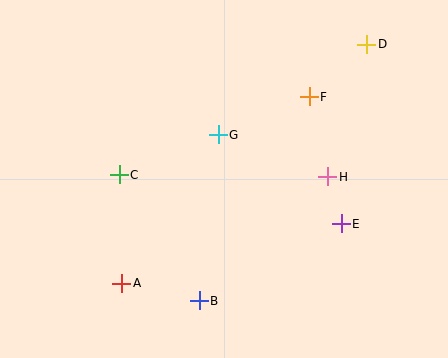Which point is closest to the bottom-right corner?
Point E is closest to the bottom-right corner.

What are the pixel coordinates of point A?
Point A is at (122, 284).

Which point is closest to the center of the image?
Point G at (218, 135) is closest to the center.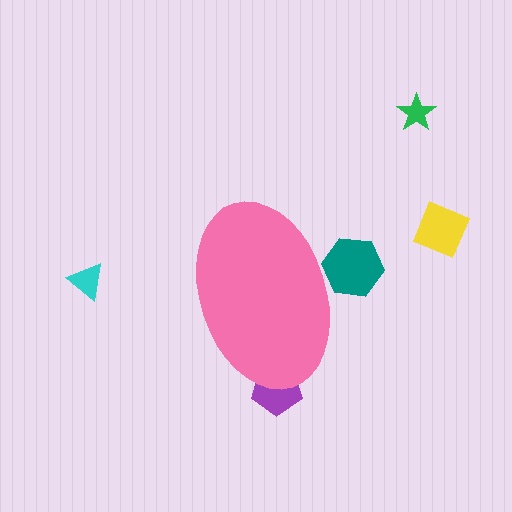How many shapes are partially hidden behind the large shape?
2 shapes are partially hidden.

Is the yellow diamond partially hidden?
No, the yellow diamond is fully visible.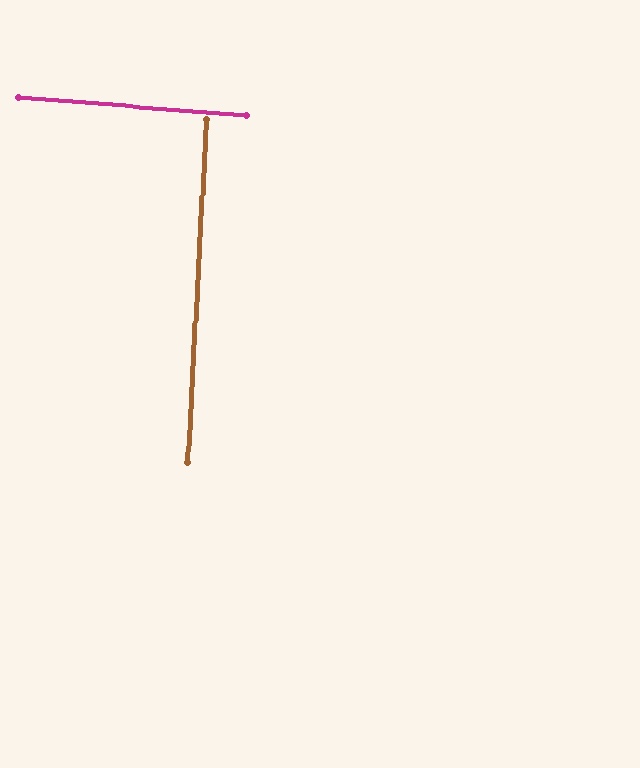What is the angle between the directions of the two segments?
Approximately 88 degrees.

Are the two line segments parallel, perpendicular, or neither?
Perpendicular — they meet at approximately 88°.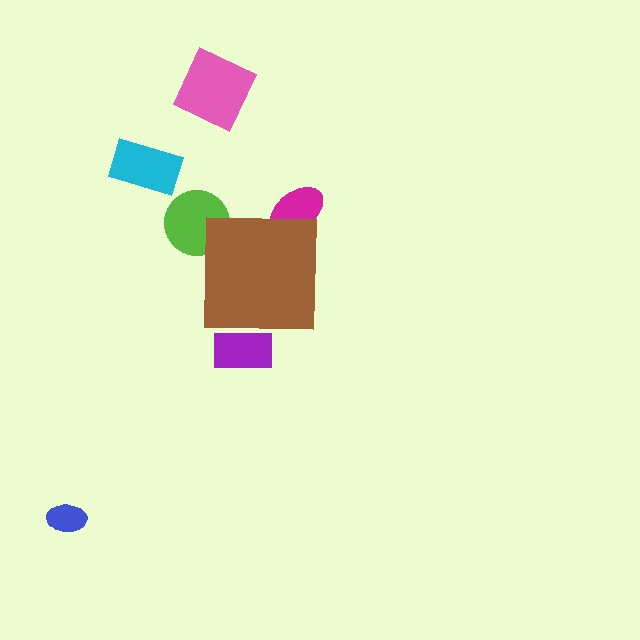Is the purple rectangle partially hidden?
Yes, the purple rectangle is partially hidden behind the brown square.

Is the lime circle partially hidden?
Yes, the lime circle is partially hidden behind the brown square.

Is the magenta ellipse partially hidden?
Yes, the magenta ellipse is partially hidden behind the brown square.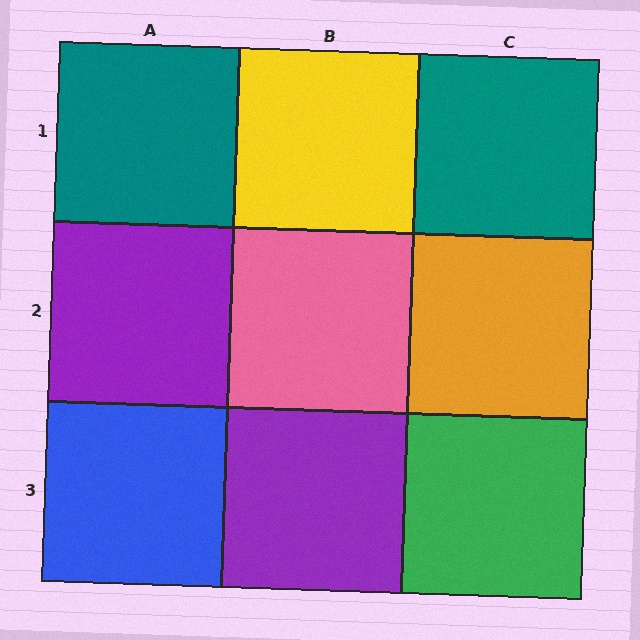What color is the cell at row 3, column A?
Blue.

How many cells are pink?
1 cell is pink.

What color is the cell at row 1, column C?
Teal.